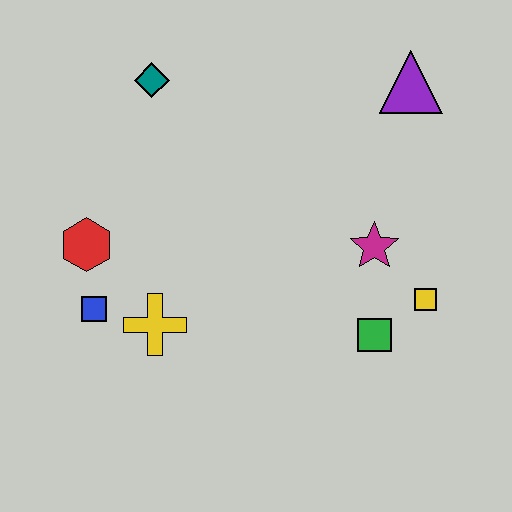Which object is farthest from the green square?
The teal diamond is farthest from the green square.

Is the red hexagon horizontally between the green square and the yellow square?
No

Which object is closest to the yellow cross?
The blue square is closest to the yellow cross.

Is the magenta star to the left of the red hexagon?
No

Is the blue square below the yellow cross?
No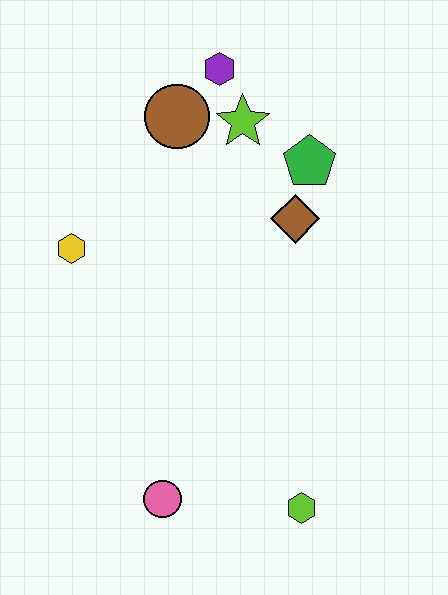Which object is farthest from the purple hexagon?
The lime hexagon is farthest from the purple hexagon.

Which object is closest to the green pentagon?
The brown diamond is closest to the green pentagon.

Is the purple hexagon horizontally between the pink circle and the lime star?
Yes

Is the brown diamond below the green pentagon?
Yes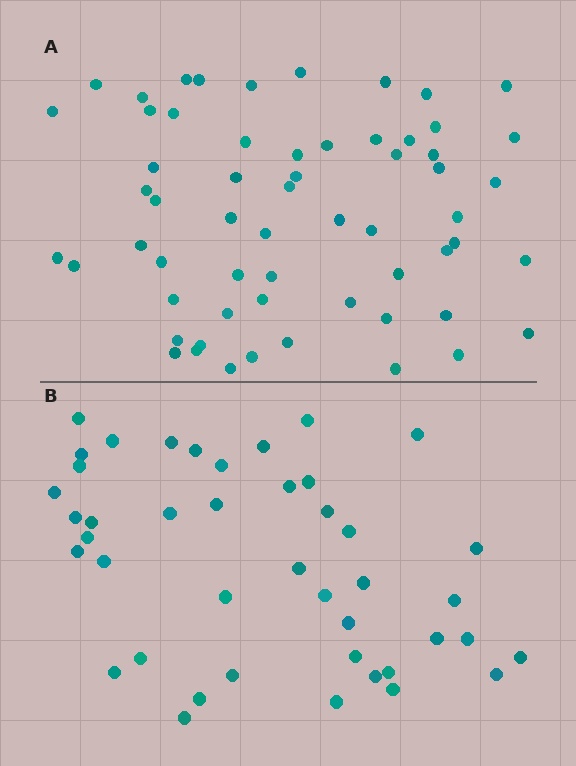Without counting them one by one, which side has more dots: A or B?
Region A (the top region) has more dots.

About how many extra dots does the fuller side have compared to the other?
Region A has approximately 15 more dots than region B.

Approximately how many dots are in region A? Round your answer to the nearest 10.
About 60 dots.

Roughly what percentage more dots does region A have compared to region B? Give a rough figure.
About 40% more.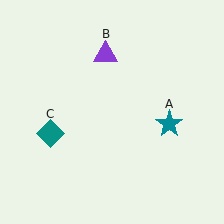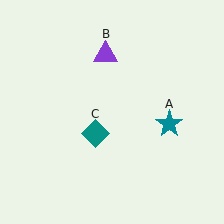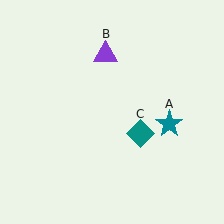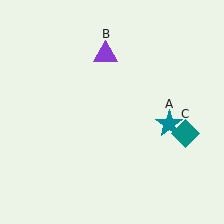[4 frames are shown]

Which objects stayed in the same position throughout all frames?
Teal star (object A) and purple triangle (object B) remained stationary.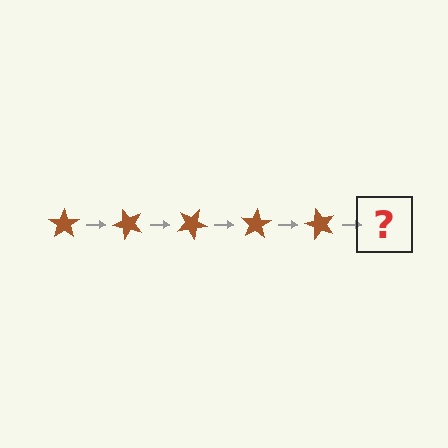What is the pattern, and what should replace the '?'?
The pattern is that the star rotates 50 degrees each step. The '?' should be a brown star rotated 250 degrees.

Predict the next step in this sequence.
The next step is a brown star rotated 250 degrees.